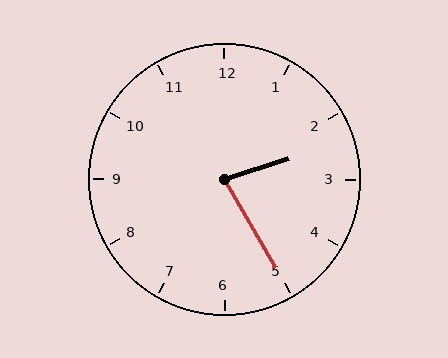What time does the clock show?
2:25.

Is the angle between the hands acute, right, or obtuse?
It is acute.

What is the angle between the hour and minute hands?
Approximately 78 degrees.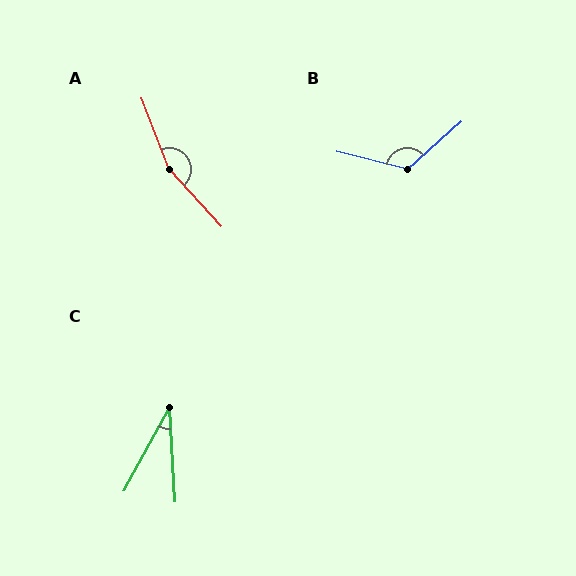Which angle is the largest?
A, at approximately 159 degrees.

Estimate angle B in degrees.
Approximately 124 degrees.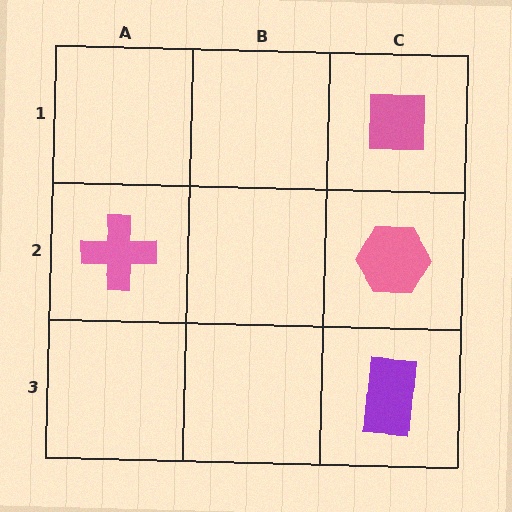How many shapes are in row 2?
2 shapes.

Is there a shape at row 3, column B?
No, that cell is empty.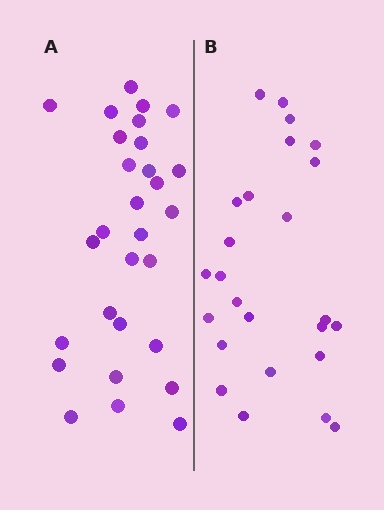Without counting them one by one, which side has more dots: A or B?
Region A (the left region) has more dots.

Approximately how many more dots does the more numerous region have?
Region A has about 4 more dots than region B.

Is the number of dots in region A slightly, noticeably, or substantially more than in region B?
Region A has only slightly more — the two regions are fairly close. The ratio is roughly 1.2 to 1.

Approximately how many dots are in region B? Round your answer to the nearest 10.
About 20 dots. (The exact count is 25, which rounds to 20.)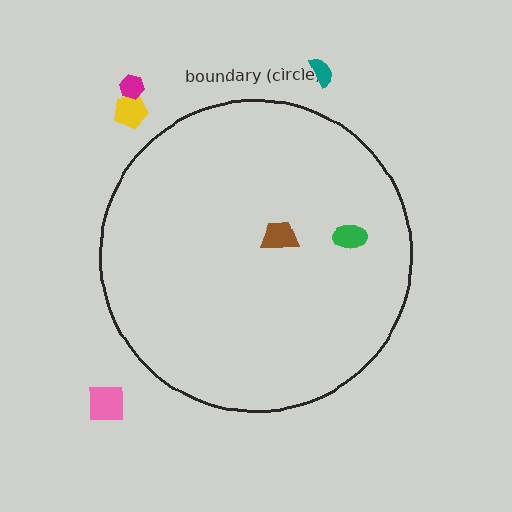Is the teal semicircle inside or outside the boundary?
Outside.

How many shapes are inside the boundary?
2 inside, 4 outside.